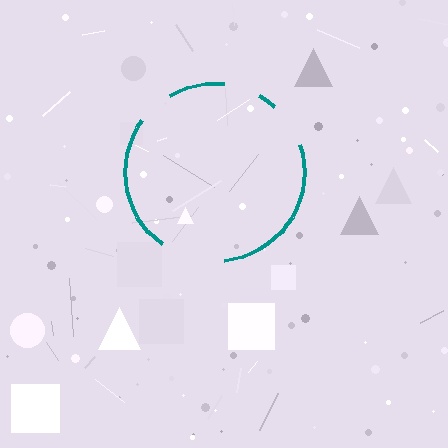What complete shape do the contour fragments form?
The contour fragments form a circle.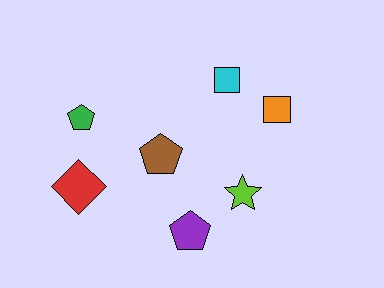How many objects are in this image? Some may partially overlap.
There are 7 objects.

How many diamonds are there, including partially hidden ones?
There is 1 diamond.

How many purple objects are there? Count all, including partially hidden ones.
There is 1 purple object.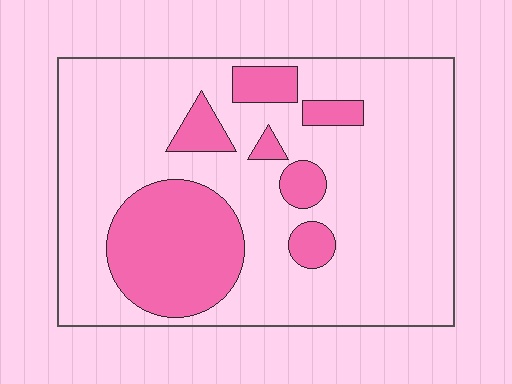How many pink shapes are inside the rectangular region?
7.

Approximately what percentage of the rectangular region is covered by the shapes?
Approximately 25%.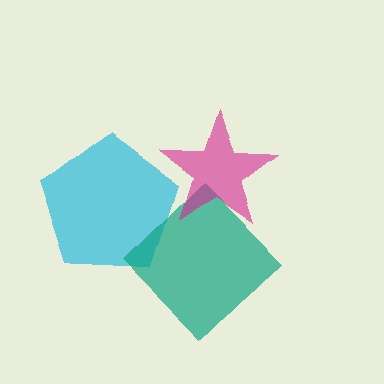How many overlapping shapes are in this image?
There are 3 overlapping shapes in the image.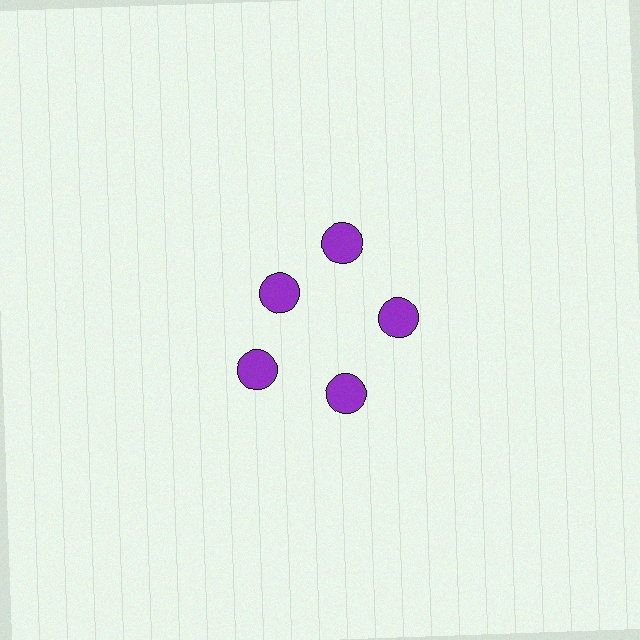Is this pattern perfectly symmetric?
No. The 5 purple circles are arranged in a ring, but one element near the 10 o'clock position is pulled inward toward the center, breaking the 5-fold rotational symmetry.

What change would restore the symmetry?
The symmetry would be restored by moving it outward, back onto the ring so that all 5 circles sit at equal angles and equal distance from the center.